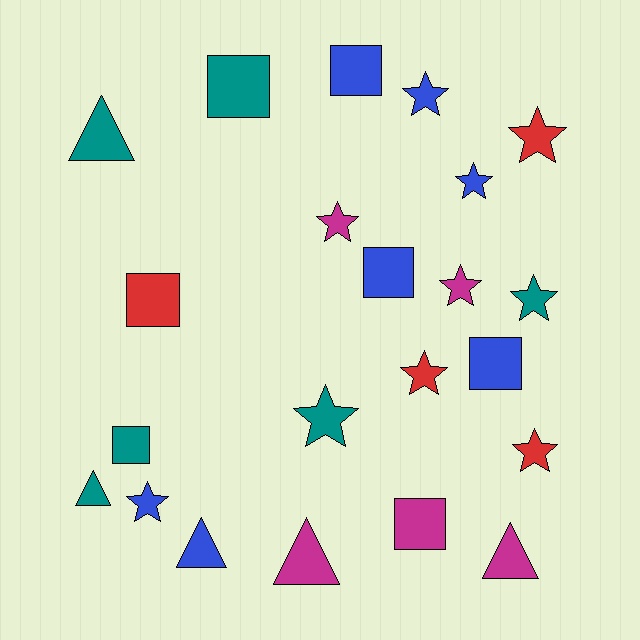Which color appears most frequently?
Blue, with 7 objects.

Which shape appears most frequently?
Star, with 10 objects.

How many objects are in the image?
There are 22 objects.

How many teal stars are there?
There are 2 teal stars.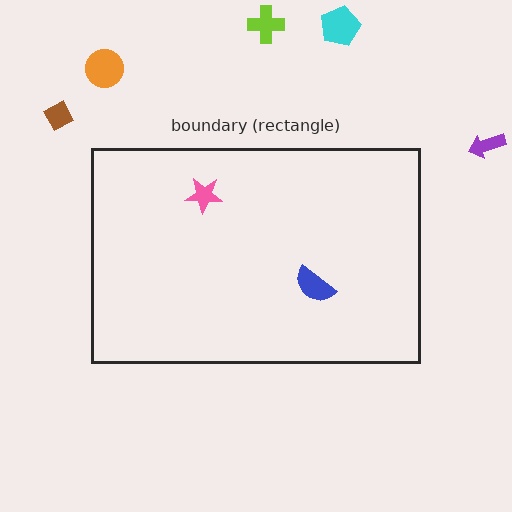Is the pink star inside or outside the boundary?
Inside.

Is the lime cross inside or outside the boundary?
Outside.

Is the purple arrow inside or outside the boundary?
Outside.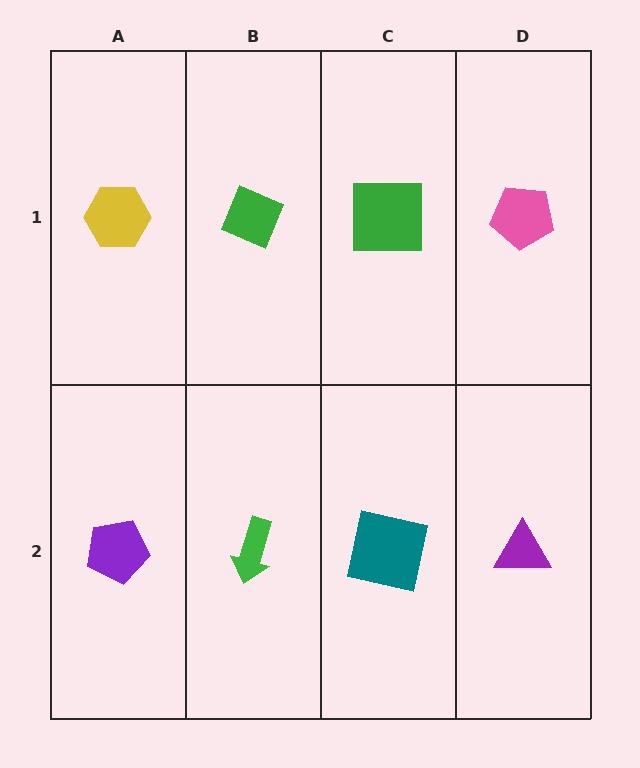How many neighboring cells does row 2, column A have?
2.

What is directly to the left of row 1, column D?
A green square.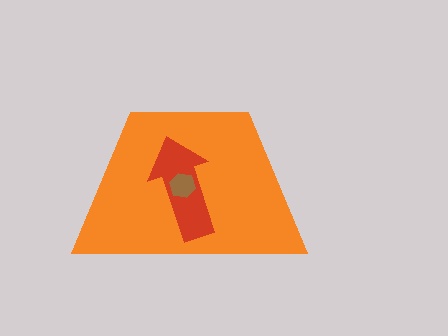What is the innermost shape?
The brown hexagon.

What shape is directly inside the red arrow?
The brown hexagon.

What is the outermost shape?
The orange trapezoid.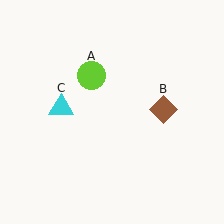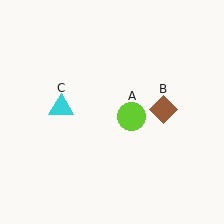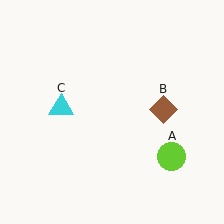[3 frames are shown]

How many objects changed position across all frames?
1 object changed position: lime circle (object A).